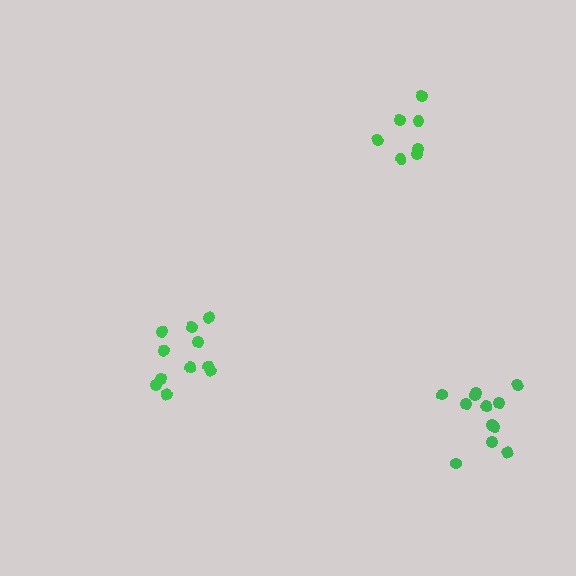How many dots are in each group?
Group 1: 7 dots, Group 2: 11 dots, Group 3: 12 dots (30 total).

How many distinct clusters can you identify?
There are 3 distinct clusters.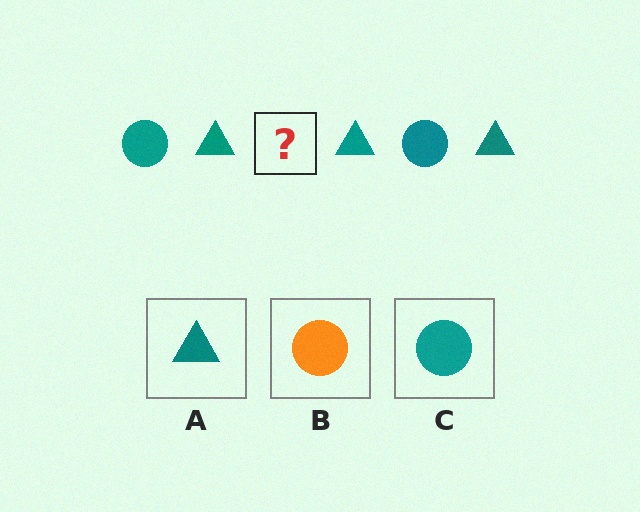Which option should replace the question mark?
Option C.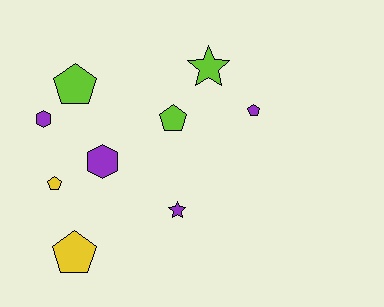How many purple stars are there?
There is 1 purple star.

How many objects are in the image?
There are 9 objects.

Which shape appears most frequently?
Pentagon, with 5 objects.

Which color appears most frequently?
Purple, with 4 objects.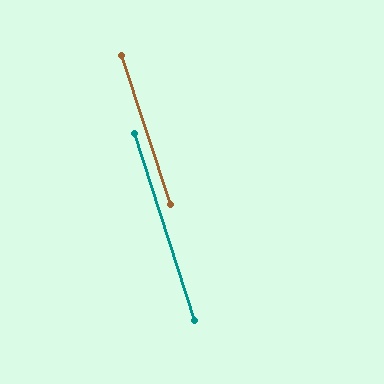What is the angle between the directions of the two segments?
Approximately 0 degrees.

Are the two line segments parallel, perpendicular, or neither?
Parallel — their directions differ by only 0.5°.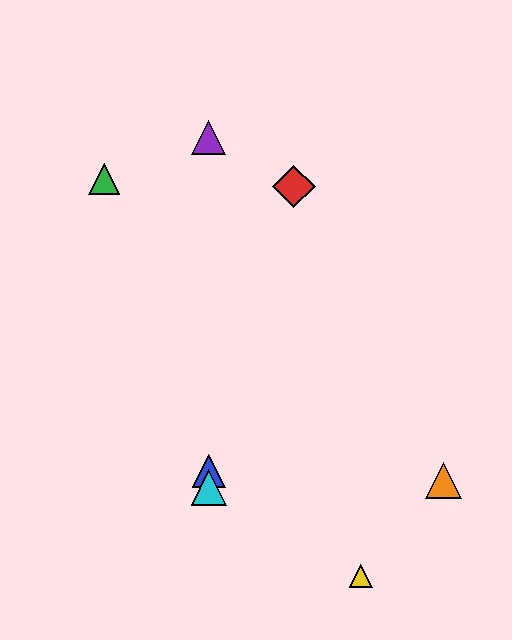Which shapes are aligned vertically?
The blue triangle, the purple triangle, the cyan triangle are aligned vertically.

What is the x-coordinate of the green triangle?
The green triangle is at x≈104.